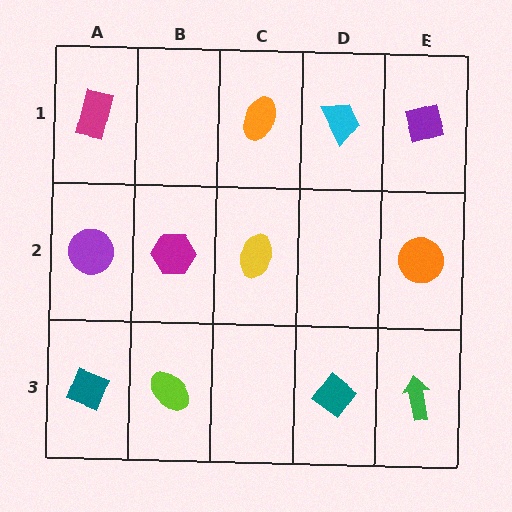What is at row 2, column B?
A magenta hexagon.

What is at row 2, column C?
A yellow ellipse.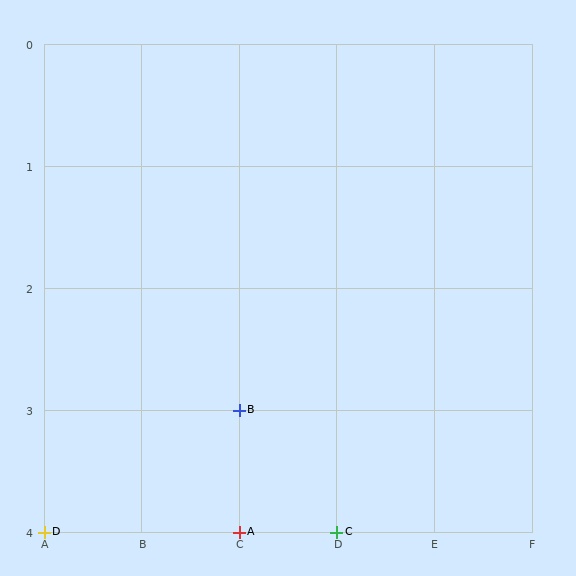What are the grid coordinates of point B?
Point B is at grid coordinates (C, 3).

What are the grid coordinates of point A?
Point A is at grid coordinates (C, 4).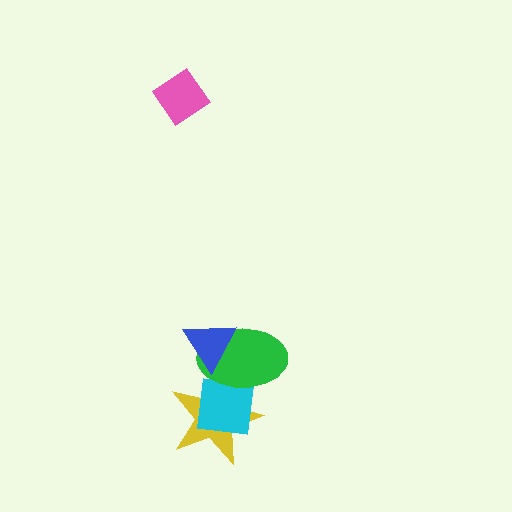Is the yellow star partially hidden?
Yes, it is partially covered by another shape.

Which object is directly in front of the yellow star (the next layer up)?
The cyan square is directly in front of the yellow star.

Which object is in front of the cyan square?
The green ellipse is in front of the cyan square.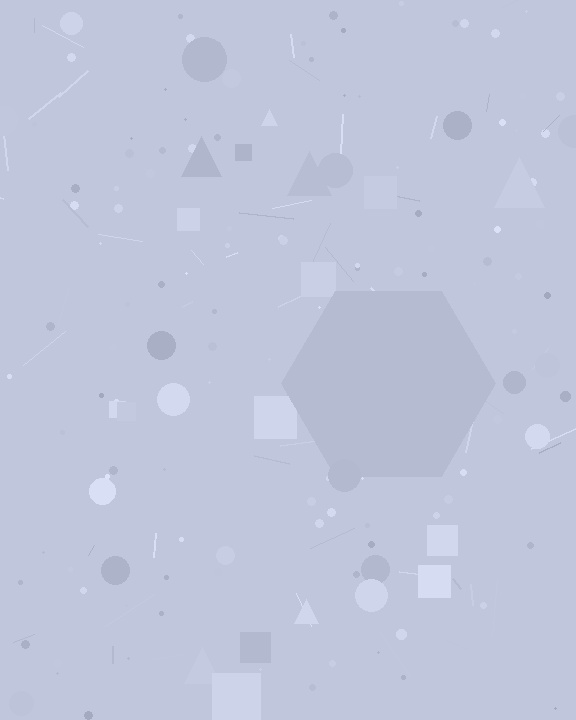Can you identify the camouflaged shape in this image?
The camouflaged shape is a hexagon.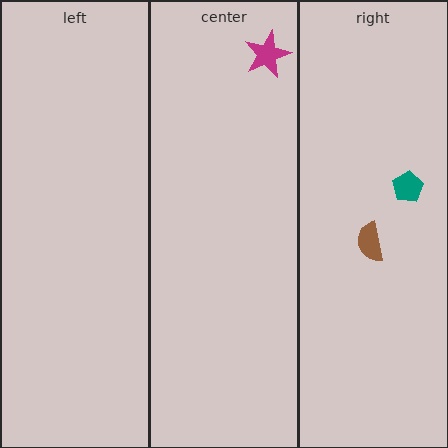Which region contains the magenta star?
The center region.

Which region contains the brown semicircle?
The right region.